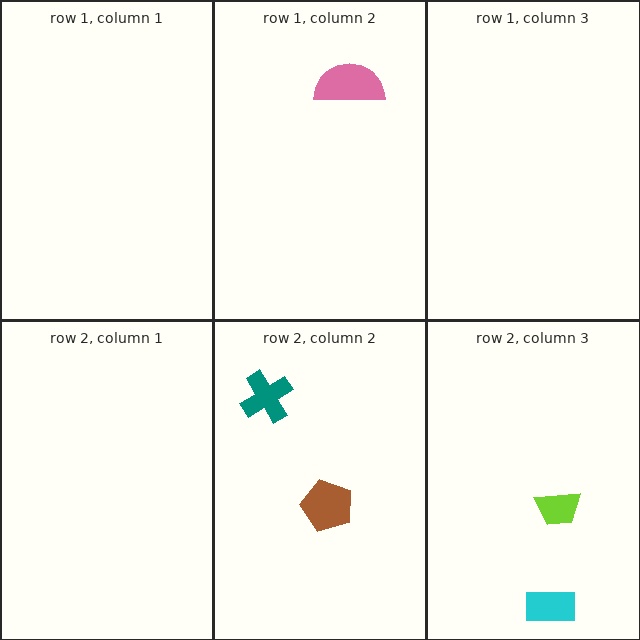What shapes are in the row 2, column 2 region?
The teal cross, the brown pentagon.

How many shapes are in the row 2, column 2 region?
2.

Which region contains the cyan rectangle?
The row 2, column 3 region.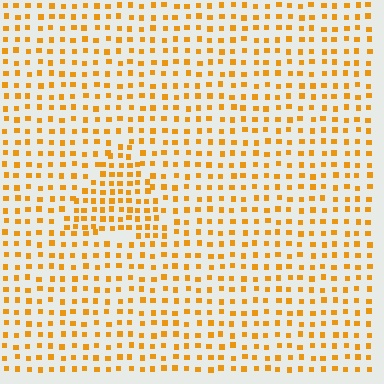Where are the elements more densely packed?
The elements are more densely packed inside the triangle boundary.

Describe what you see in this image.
The image contains small orange elements arranged at two different densities. A triangle-shaped region is visible where the elements are more densely packed than the surrounding area.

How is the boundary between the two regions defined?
The boundary is defined by a change in element density (approximately 1.6x ratio). All elements are the same color, size, and shape.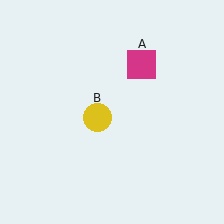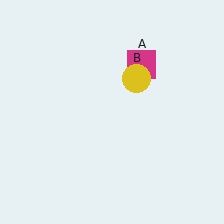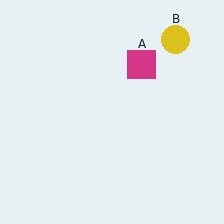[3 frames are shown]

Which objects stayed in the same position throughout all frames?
Magenta square (object A) remained stationary.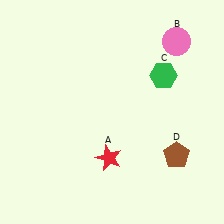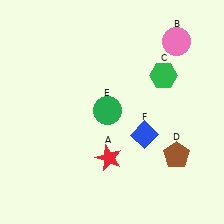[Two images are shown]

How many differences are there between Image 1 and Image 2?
There are 2 differences between the two images.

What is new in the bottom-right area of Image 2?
A blue diamond (F) was added in the bottom-right area of Image 2.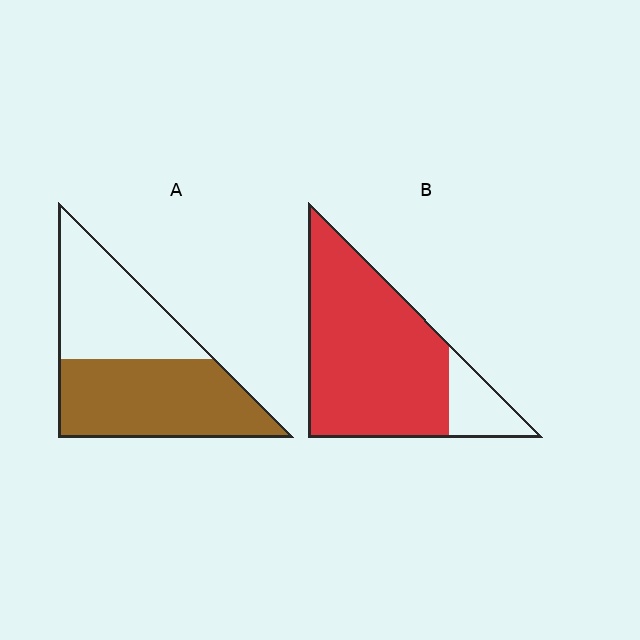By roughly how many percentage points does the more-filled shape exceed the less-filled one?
By roughly 30 percentage points (B over A).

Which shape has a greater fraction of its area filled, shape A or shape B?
Shape B.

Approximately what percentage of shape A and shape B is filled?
A is approximately 55% and B is approximately 85%.